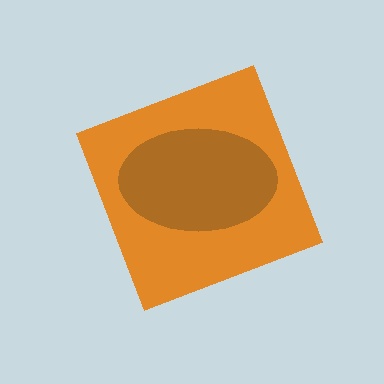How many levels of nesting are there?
2.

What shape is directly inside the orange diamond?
The brown ellipse.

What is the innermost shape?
The brown ellipse.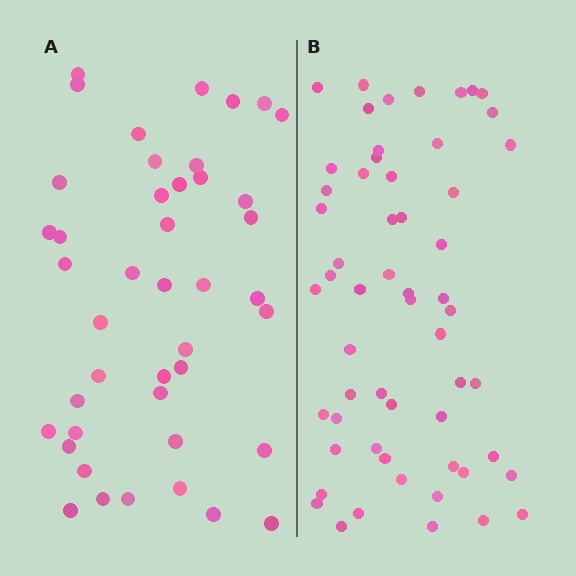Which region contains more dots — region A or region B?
Region B (the right region) has more dots.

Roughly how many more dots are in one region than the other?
Region B has approximately 15 more dots than region A.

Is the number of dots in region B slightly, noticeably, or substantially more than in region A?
Region B has noticeably more, but not dramatically so. The ratio is roughly 1.3 to 1.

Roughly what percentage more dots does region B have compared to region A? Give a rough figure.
About 35% more.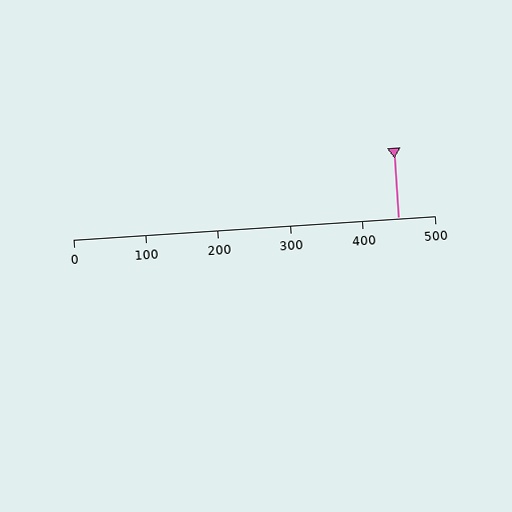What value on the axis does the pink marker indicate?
The marker indicates approximately 450.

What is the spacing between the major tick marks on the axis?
The major ticks are spaced 100 apart.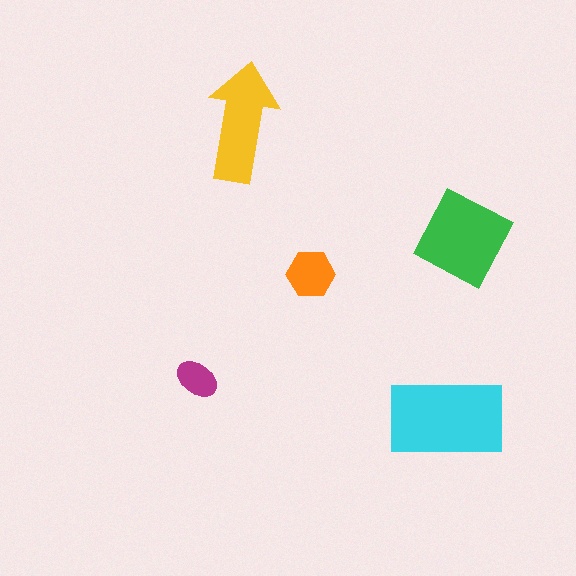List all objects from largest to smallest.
The cyan rectangle, the green square, the yellow arrow, the orange hexagon, the magenta ellipse.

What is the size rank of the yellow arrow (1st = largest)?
3rd.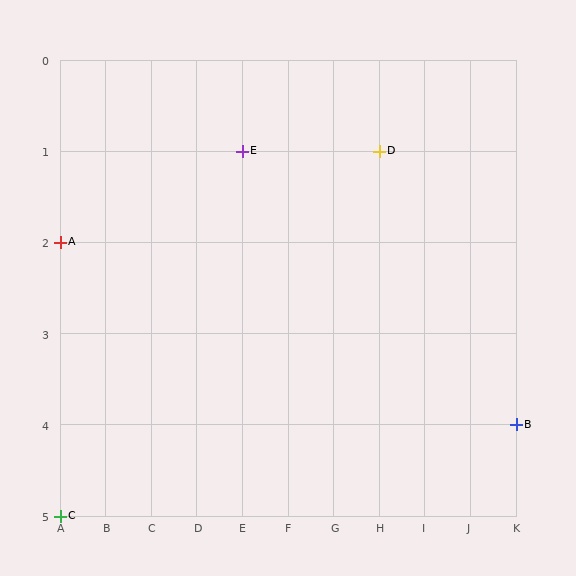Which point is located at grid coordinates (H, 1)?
Point D is at (H, 1).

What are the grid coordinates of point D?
Point D is at grid coordinates (H, 1).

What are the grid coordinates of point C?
Point C is at grid coordinates (A, 5).